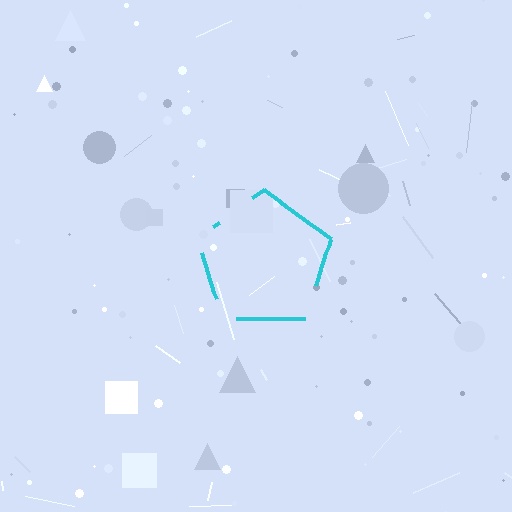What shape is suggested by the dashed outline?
The dashed outline suggests a pentagon.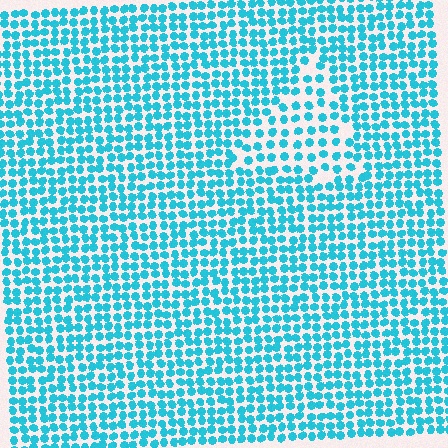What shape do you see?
I see a triangle.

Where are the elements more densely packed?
The elements are more densely packed outside the triangle boundary.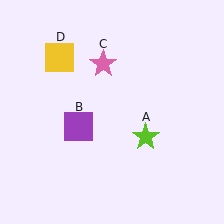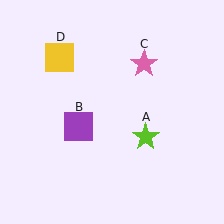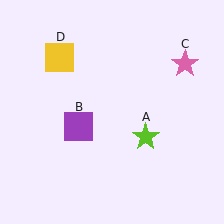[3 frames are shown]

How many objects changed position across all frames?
1 object changed position: pink star (object C).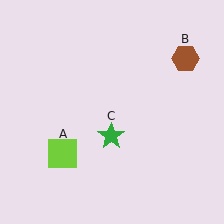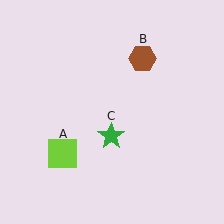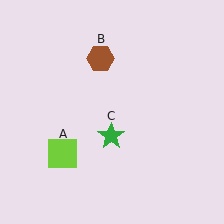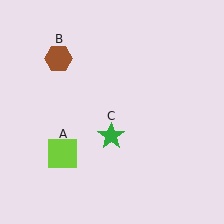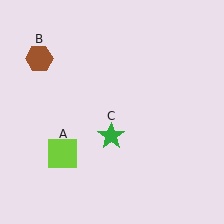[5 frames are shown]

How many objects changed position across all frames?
1 object changed position: brown hexagon (object B).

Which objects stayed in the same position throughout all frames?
Lime square (object A) and green star (object C) remained stationary.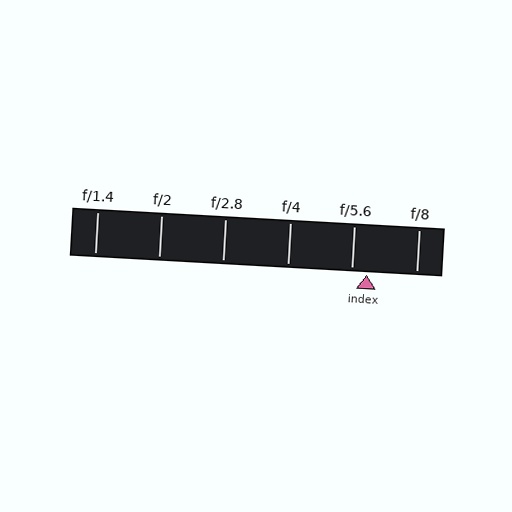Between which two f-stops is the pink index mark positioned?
The index mark is between f/5.6 and f/8.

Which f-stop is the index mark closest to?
The index mark is closest to f/5.6.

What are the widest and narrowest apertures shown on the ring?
The widest aperture shown is f/1.4 and the narrowest is f/8.